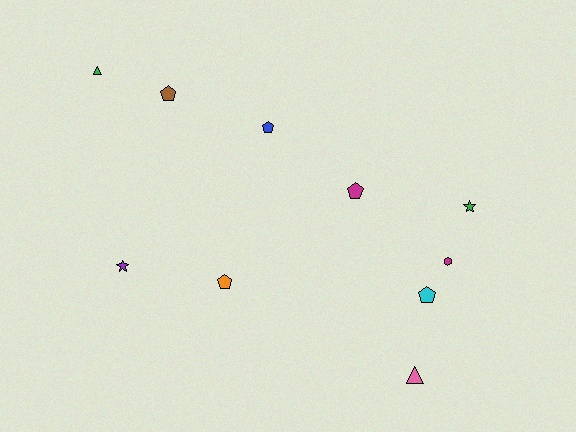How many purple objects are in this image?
There is 1 purple object.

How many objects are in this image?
There are 10 objects.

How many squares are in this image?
There are no squares.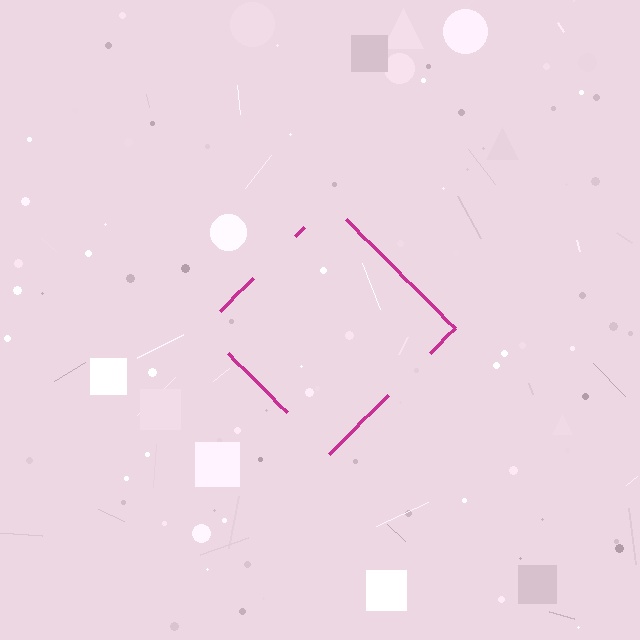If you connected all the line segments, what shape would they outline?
They would outline a diamond.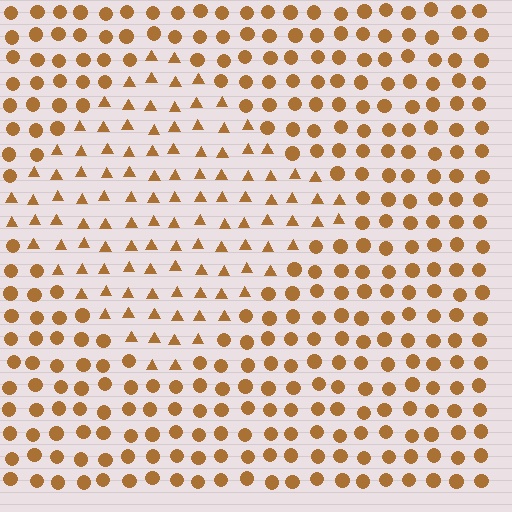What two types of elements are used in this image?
The image uses triangles inside the diamond region and circles outside it.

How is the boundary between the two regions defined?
The boundary is defined by a change in element shape: triangles inside vs. circles outside. All elements share the same color and spacing.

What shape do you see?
I see a diamond.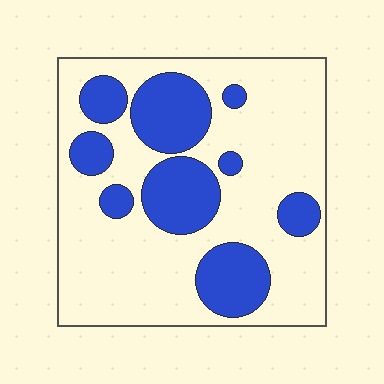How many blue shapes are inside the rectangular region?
9.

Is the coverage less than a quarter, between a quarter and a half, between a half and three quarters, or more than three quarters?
Between a quarter and a half.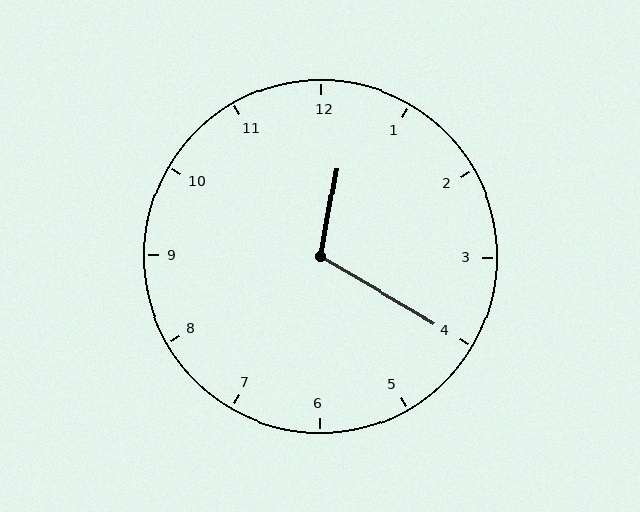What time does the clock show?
12:20.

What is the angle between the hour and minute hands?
Approximately 110 degrees.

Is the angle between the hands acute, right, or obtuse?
It is obtuse.